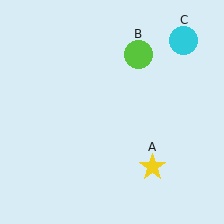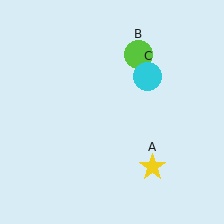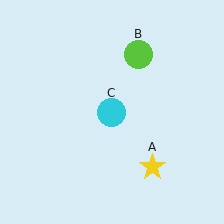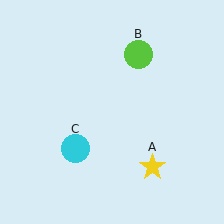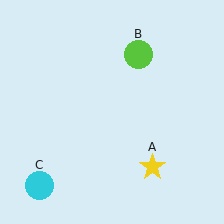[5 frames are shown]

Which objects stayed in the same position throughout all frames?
Yellow star (object A) and lime circle (object B) remained stationary.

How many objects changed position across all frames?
1 object changed position: cyan circle (object C).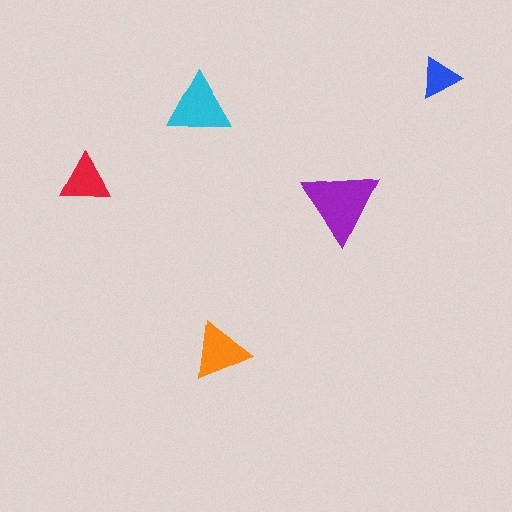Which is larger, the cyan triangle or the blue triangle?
The cyan one.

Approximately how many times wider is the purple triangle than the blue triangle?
About 2 times wider.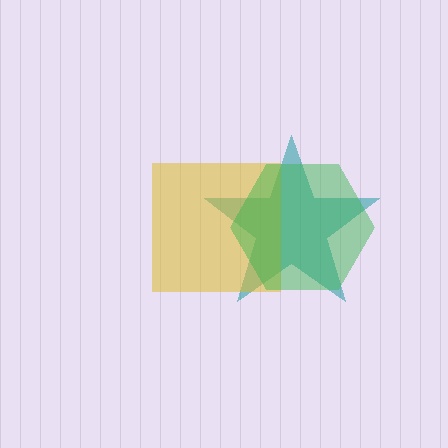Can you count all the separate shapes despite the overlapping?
Yes, there are 3 separate shapes.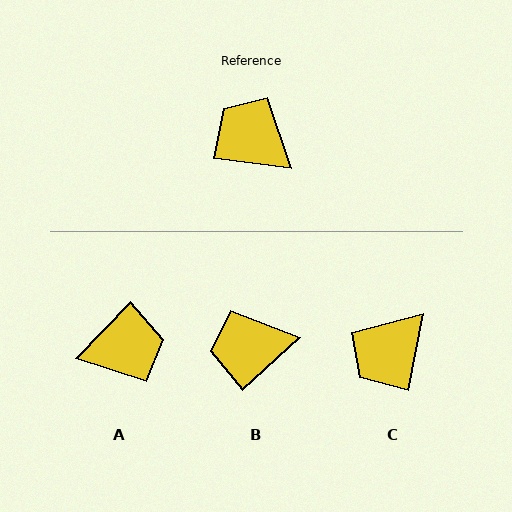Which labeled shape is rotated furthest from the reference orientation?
A, about 127 degrees away.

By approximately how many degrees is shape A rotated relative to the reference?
Approximately 127 degrees clockwise.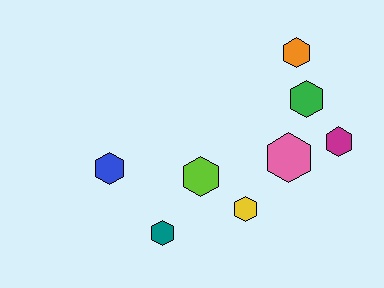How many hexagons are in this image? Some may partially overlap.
There are 8 hexagons.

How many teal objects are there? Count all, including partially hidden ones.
There is 1 teal object.